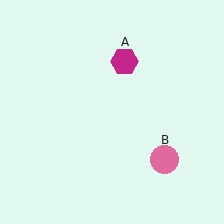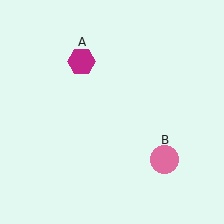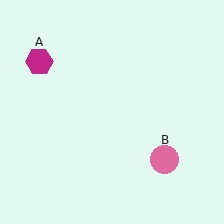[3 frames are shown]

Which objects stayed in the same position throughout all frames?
Pink circle (object B) remained stationary.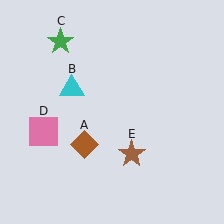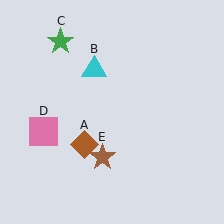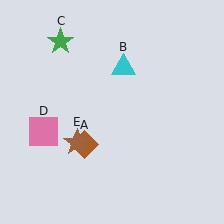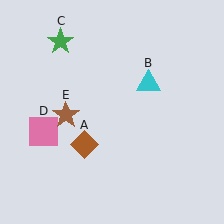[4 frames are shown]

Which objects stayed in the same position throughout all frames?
Brown diamond (object A) and green star (object C) and pink square (object D) remained stationary.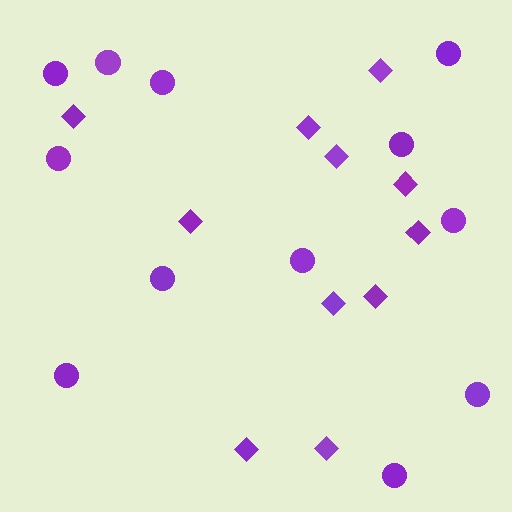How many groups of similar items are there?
There are 2 groups: one group of circles (12) and one group of diamonds (11).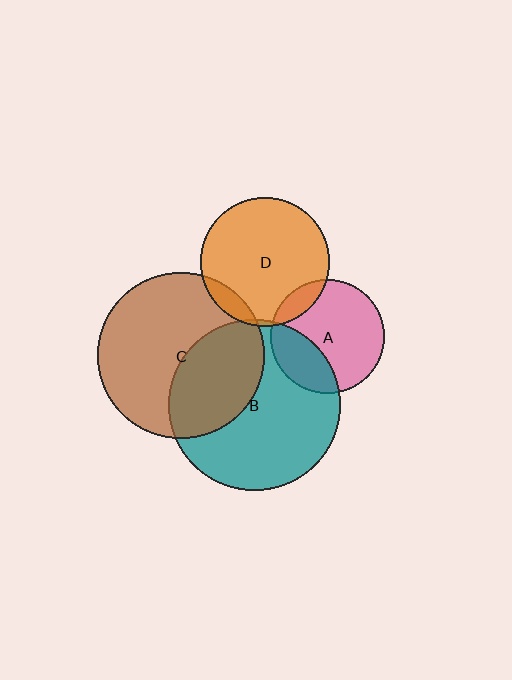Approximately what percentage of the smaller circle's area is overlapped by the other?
Approximately 35%.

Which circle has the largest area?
Circle B (teal).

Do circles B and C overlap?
Yes.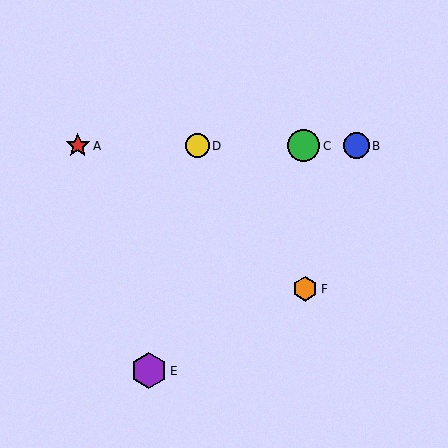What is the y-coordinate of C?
Object C is at y≈146.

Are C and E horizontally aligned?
No, C is at y≈146 and E is at y≈371.